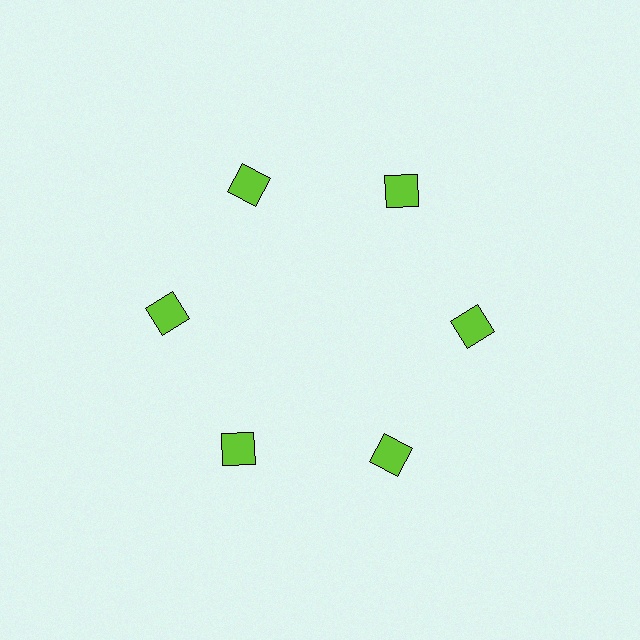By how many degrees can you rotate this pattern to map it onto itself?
The pattern maps onto itself every 60 degrees of rotation.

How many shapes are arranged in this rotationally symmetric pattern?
There are 6 shapes, arranged in 6 groups of 1.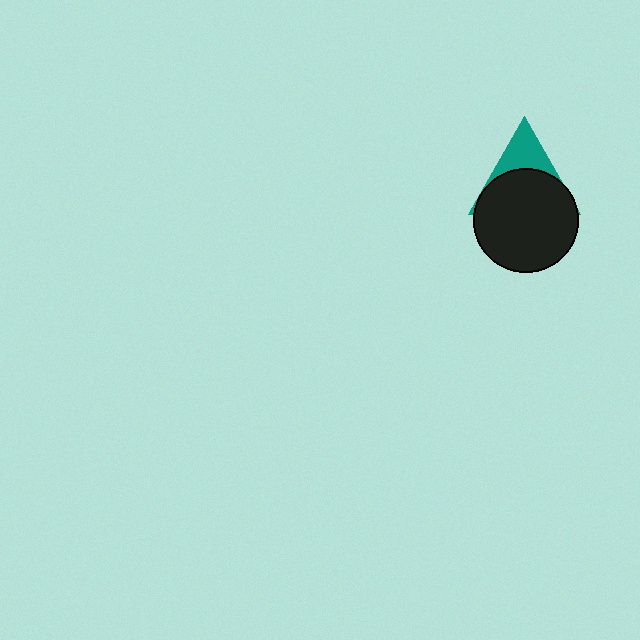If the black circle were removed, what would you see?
You would see the complete teal triangle.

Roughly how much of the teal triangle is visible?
A small part of it is visible (roughly 33%).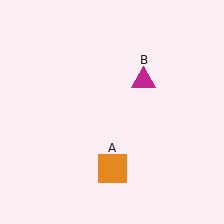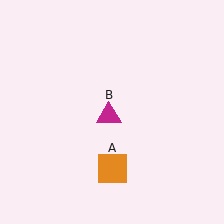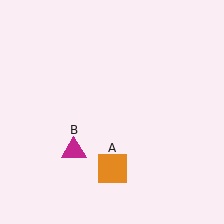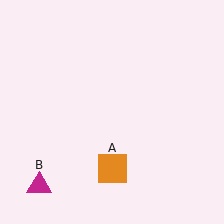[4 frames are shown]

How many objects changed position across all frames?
1 object changed position: magenta triangle (object B).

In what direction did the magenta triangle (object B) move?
The magenta triangle (object B) moved down and to the left.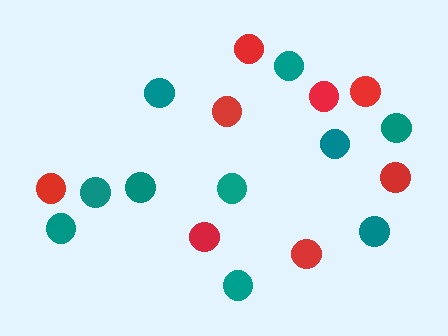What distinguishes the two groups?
There are 2 groups: one group of red circles (8) and one group of teal circles (10).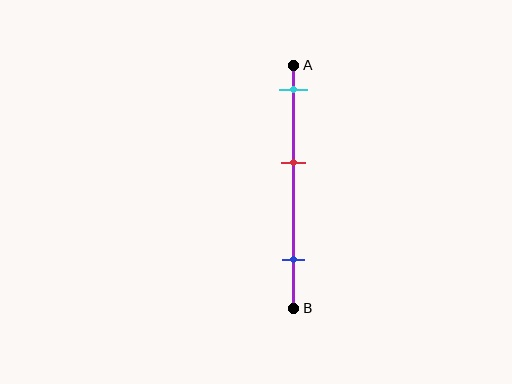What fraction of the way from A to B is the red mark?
The red mark is approximately 40% (0.4) of the way from A to B.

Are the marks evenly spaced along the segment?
Yes, the marks are approximately evenly spaced.